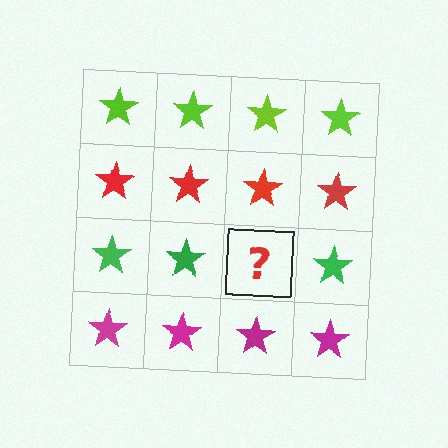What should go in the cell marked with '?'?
The missing cell should contain a green star.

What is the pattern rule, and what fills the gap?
The rule is that each row has a consistent color. The gap should be filled with a green star.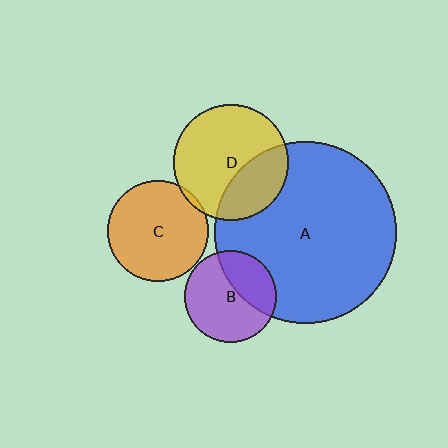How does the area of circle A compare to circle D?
Approximately 2.5 times.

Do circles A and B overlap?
Yes.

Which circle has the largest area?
Circle A (blue).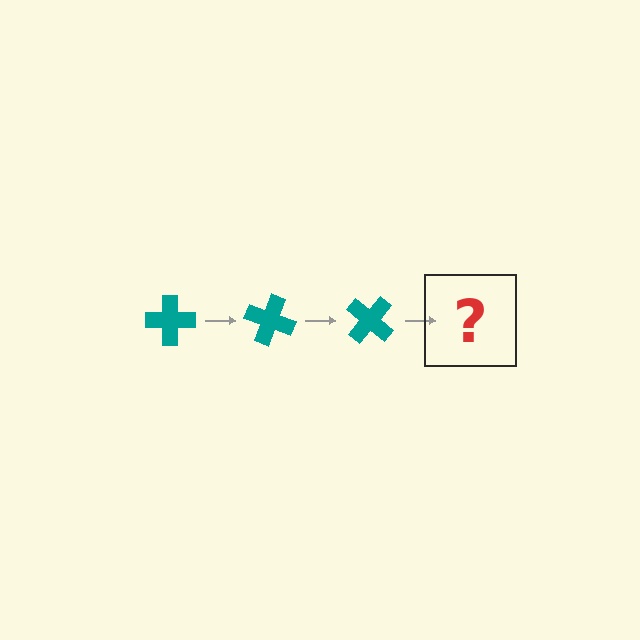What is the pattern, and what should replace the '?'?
The pattern is that the cross rotates 20 degrees each step. The '?' should be a teal cross rotated 60 degrees.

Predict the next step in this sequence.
The next step is a teal cross rotated 60 degrees.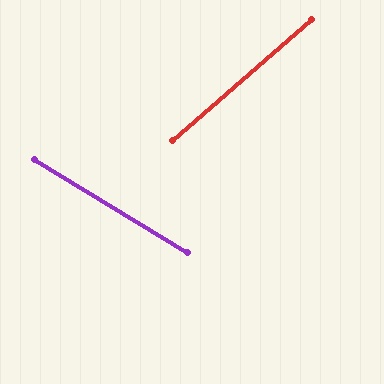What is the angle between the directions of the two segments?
Approximately 72 degrees.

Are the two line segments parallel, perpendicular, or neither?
Neither parallel nor perpendicular — they differ by about 72°.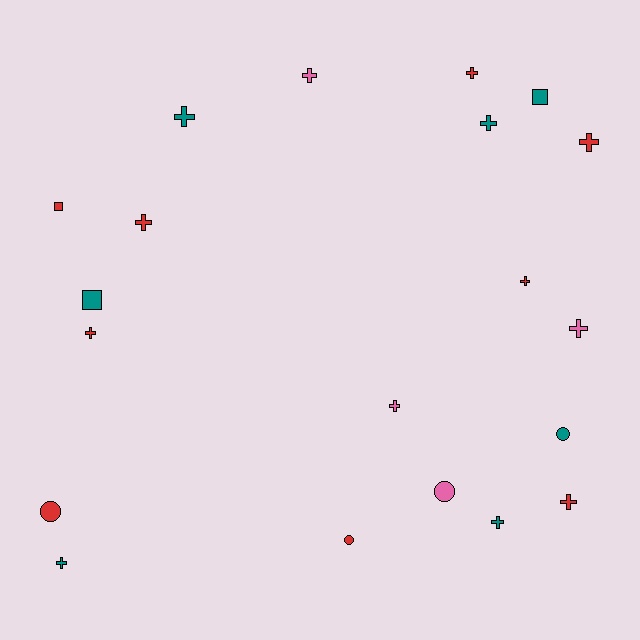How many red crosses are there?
There are 6 red crosses.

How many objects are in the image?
There are 20 objects.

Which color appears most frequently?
Red, with 9 objects.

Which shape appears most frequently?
Cross, with 13 objects.